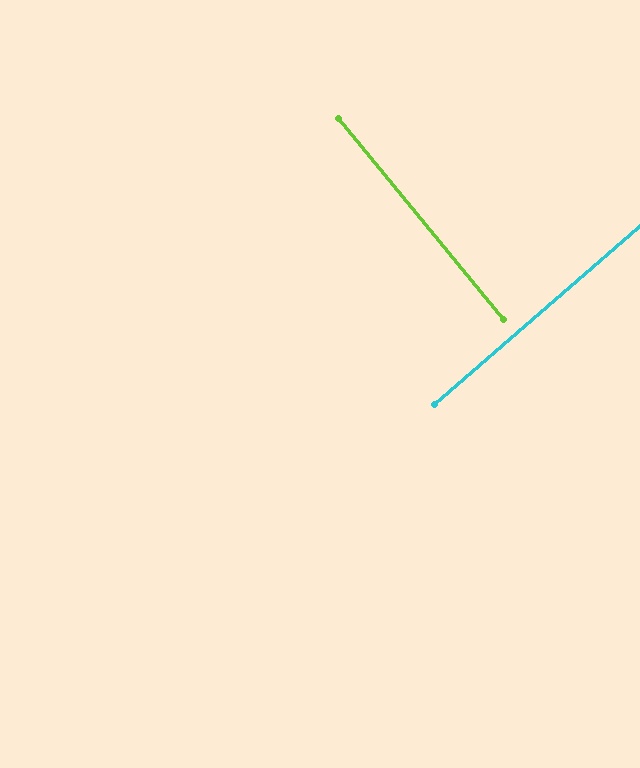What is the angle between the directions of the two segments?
Approximately 88 degrees.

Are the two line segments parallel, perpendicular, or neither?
Perpendicular — they meet at approximately 88°.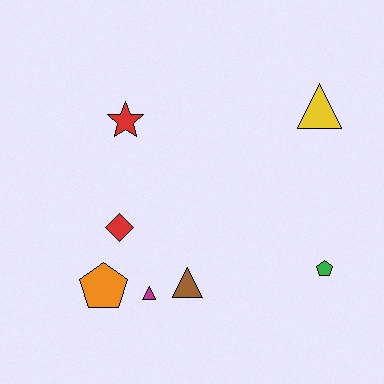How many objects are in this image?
There are 7 objects.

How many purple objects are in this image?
There are no purple objects.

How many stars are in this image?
There is 1 star.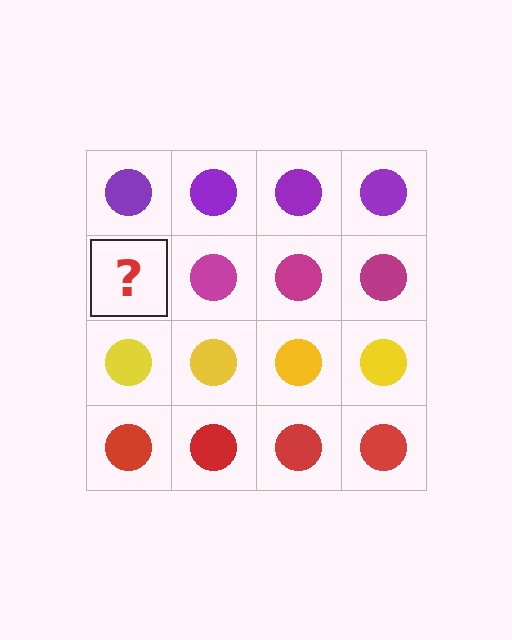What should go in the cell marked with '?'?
The missing cell should contain a magenta circle.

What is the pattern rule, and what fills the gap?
The rule is that each row has a consistent color. The gap should be filled with a magenta circle.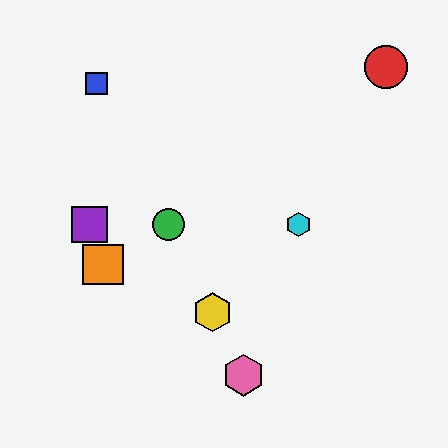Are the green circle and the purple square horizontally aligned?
Yes, both are at y≈225.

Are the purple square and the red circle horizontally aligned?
No, the purple square is at y≈225 and the red circle is at y≈67.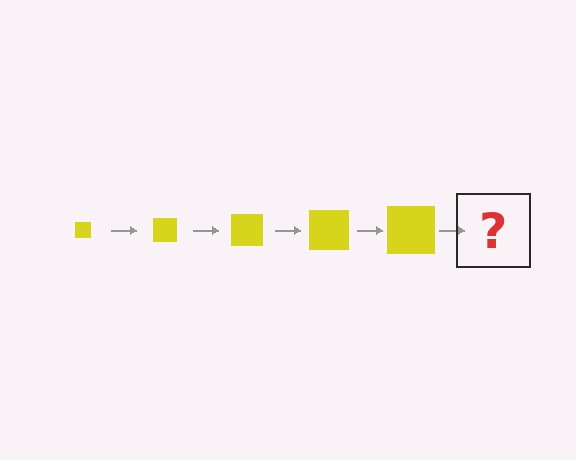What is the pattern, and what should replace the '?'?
The pattern is that the square gets progressively larger each step. The '?' should be a yellow square, larger than the previous one.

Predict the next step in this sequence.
The next step is a yellow square, larger than the previous one.